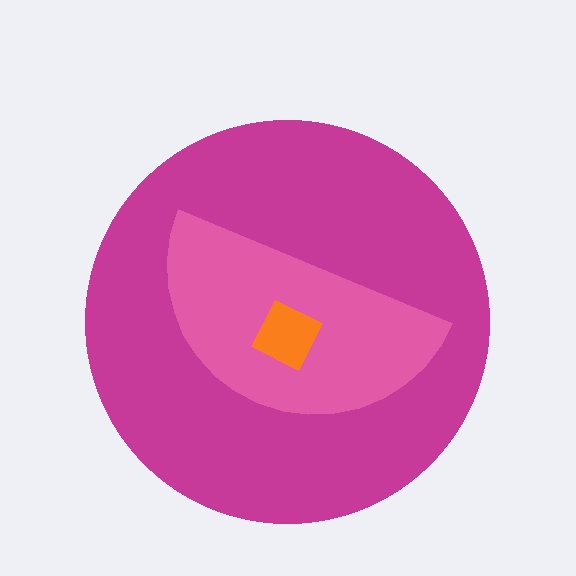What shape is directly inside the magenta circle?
The pink semicircle.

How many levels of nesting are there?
3.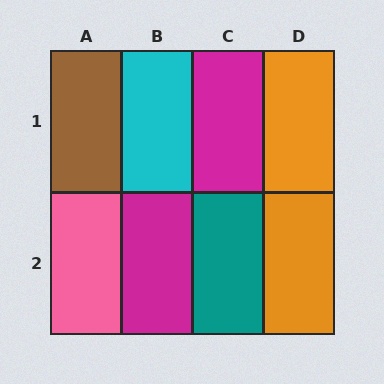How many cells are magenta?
2 cells are magenta.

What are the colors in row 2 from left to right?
Pink, magenta, teal, orange.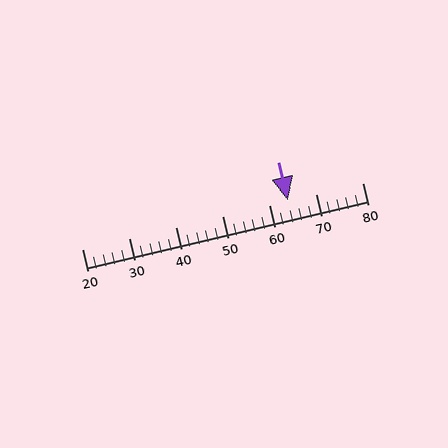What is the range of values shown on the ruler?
The ruler shows values from 20 to 80.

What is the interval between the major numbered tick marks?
The major tick marks are spaced 10 units apart.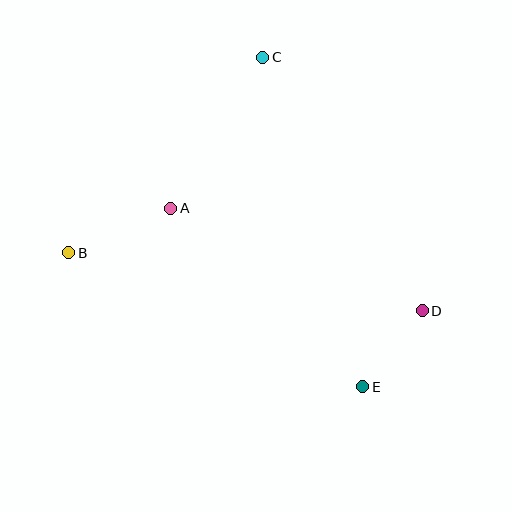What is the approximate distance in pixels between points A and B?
The distance between A and B is approximately 111 pixels.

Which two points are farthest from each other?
Points B and D are farthest from each other.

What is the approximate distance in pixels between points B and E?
The distance between B and E is approximately 323 pixels.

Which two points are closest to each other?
Points D and E are closest to each other.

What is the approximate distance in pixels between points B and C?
The distance between B and C is approximately 275 pixels.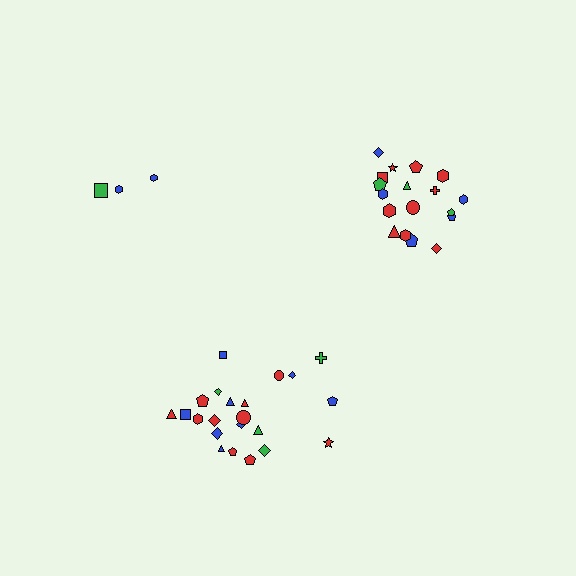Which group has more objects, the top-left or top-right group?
The top-right group.